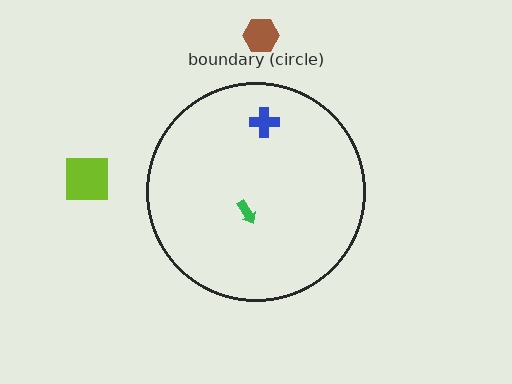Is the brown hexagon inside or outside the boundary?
Outside.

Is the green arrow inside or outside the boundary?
Inside.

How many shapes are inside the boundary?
2 inside, 2 outside.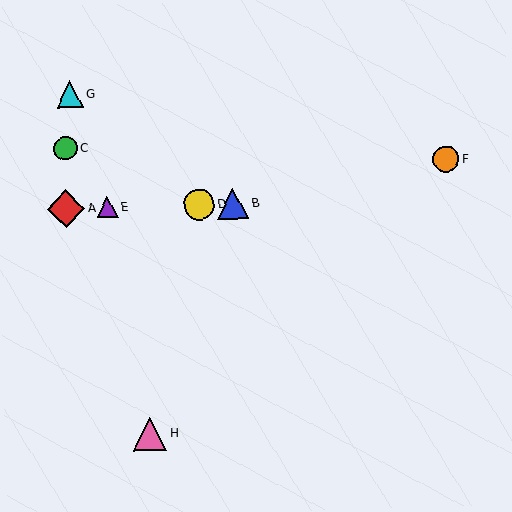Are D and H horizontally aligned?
No, D is at y≈205 and H is at y≈434.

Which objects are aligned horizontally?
Objects A, B, D, E are aligned horizontally.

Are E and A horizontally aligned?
Yes, both are at y≈207.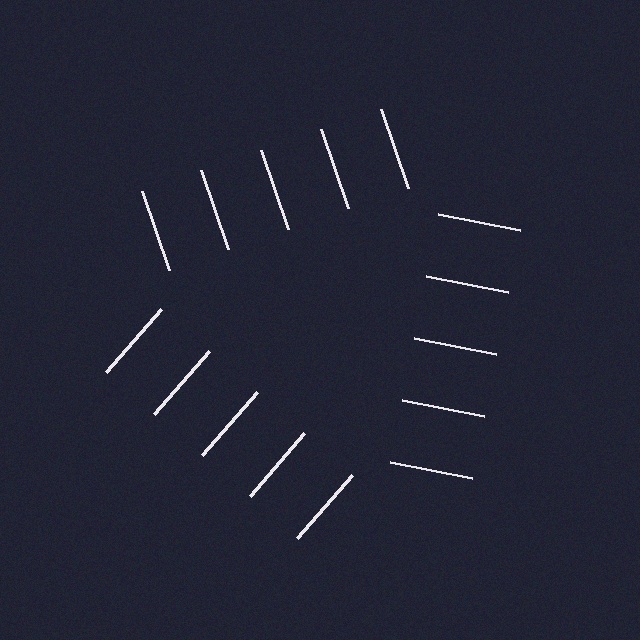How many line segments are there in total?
15 — 5 along each of the 3 edges.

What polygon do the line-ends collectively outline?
An illusory triangle — the line segments terminate on its edges but no continuous stroke is drawn.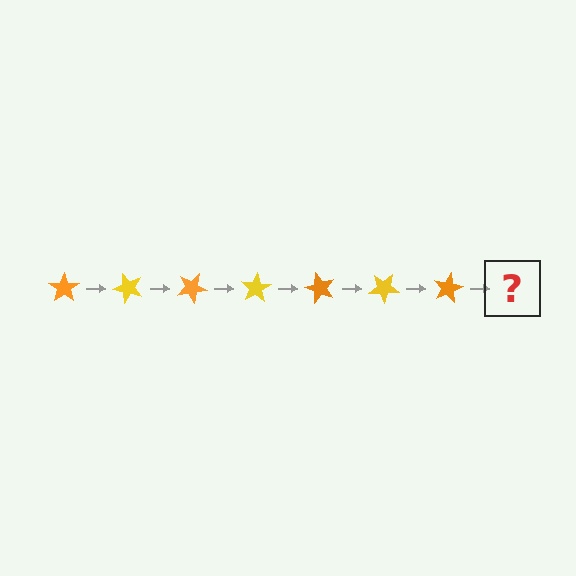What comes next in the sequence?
The next element should be a yellow star, rotated 350 degrees from the start.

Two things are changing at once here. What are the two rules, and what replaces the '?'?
The two rules are that it rotates 50 degrees each step and the color cycles through orange and yellow. The '?' should be a yellow star, rotated 350 degrees from the start.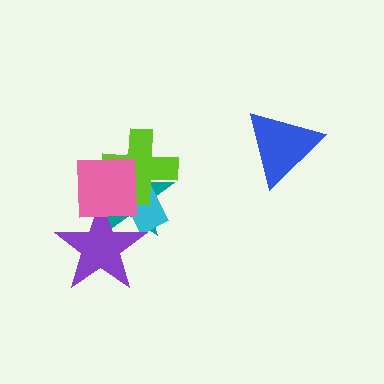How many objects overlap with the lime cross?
3 objects overlap with the lime cross.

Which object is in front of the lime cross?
The pink square is in front of the lime cross.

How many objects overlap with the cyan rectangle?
4 objects overlap with the cyan rectangle.